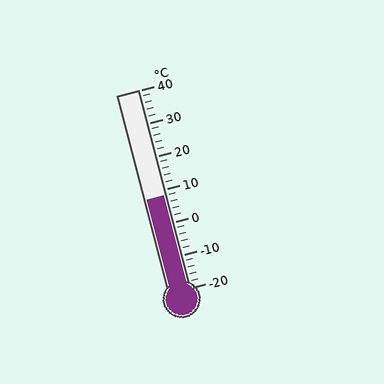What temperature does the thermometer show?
The thermometer shows approximately 8°C.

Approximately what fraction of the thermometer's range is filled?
The thermometer is filled to approximately 45% of its range.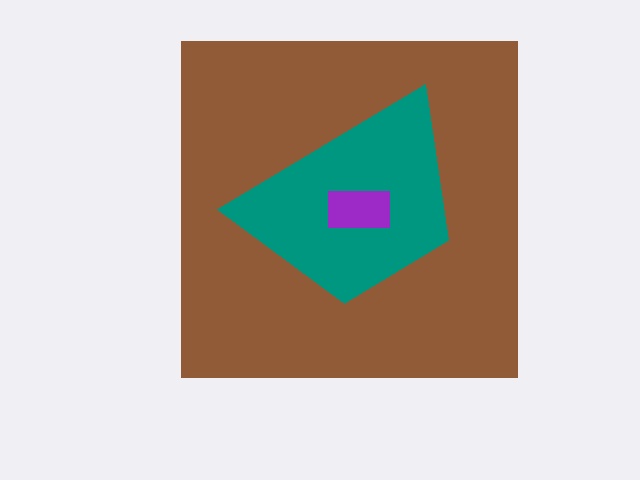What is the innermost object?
The purple rectangle.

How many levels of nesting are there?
3.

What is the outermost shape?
The brown square.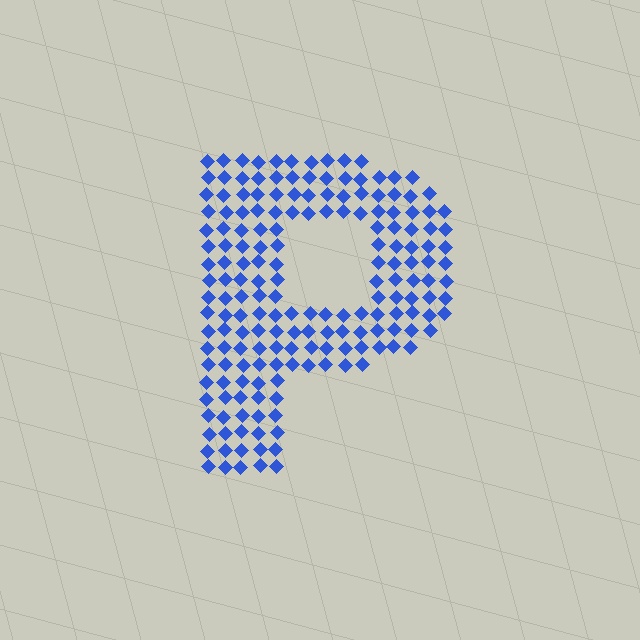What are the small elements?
The small elements are diamonds.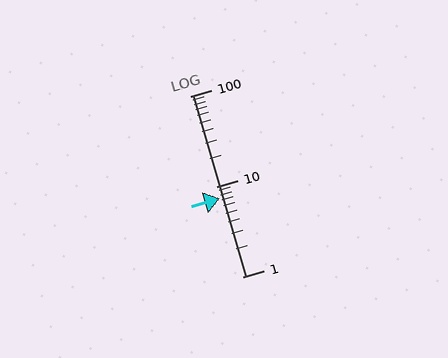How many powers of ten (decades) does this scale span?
The scale spans 2 decades, from 1 to 100.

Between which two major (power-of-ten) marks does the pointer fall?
The pointer is between 1 and 10.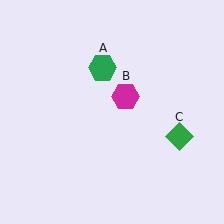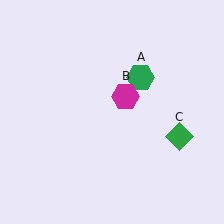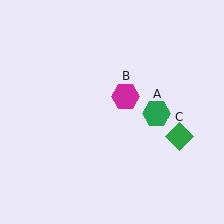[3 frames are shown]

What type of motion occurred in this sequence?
The green hexagon (object A) rotated clockwise around the center of the scene.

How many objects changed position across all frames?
1 object changed position: green hexagon (object A).